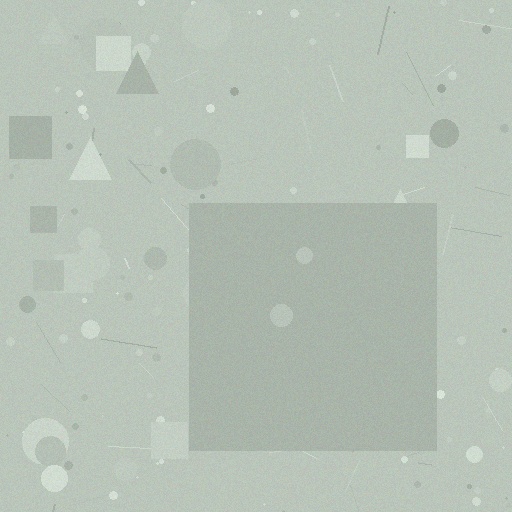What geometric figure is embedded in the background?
A square is embedded in the background.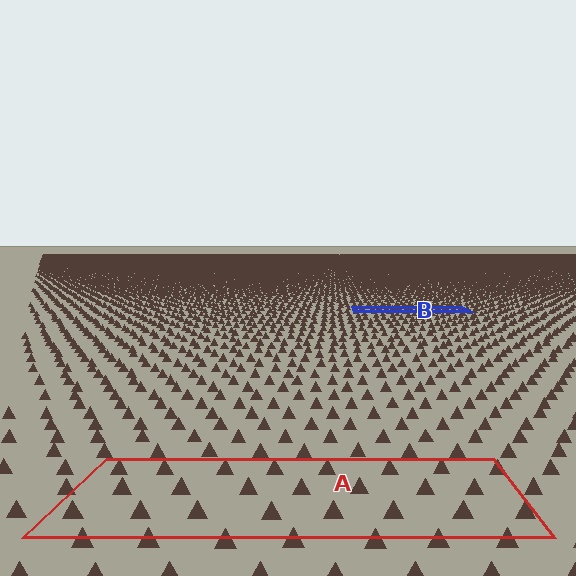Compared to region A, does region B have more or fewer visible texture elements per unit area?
Region B has more texture elements per unit area — they are packed more densely because it is farther away.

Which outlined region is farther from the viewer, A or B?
Region B is farther from the viewer — the texture elements inside it appear smaller and more densely packed.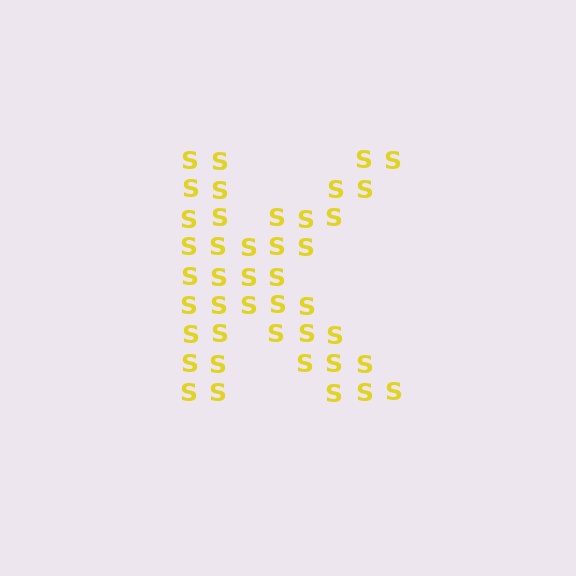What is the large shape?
The large shape is the letter K.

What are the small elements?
The small elements are letter S's.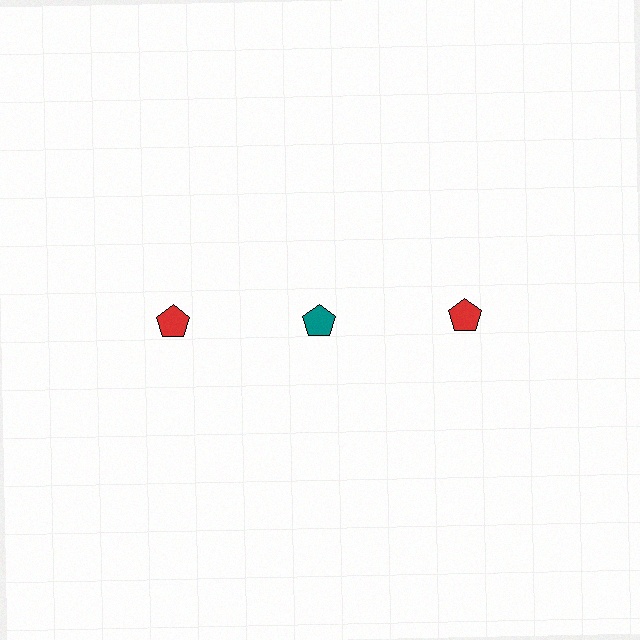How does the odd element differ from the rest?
It has a different color: teal instead of red.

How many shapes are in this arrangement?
There are 3 shapes arranged in a grid pattern.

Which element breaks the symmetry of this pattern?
The teal pentagon in the top row, second from left column breaks the symmetry. All other shapes are red pentagons.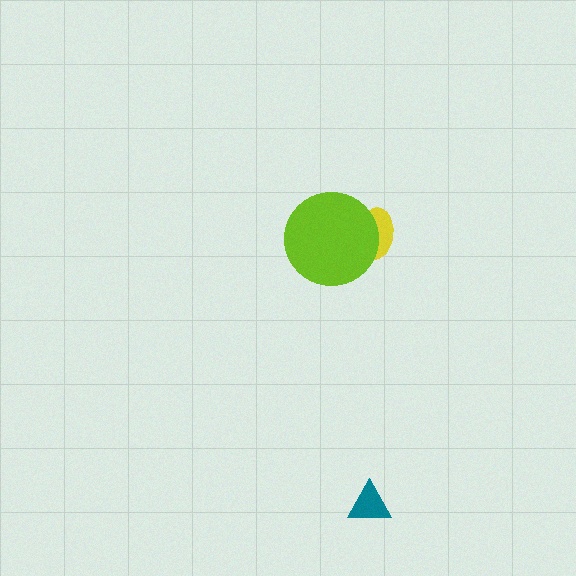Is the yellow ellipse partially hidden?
Yes, it is partially covered by another shape.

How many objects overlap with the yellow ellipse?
1 object overlaps with the yellow ellipse.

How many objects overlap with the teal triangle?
0 objects overlap with the teal triangle.